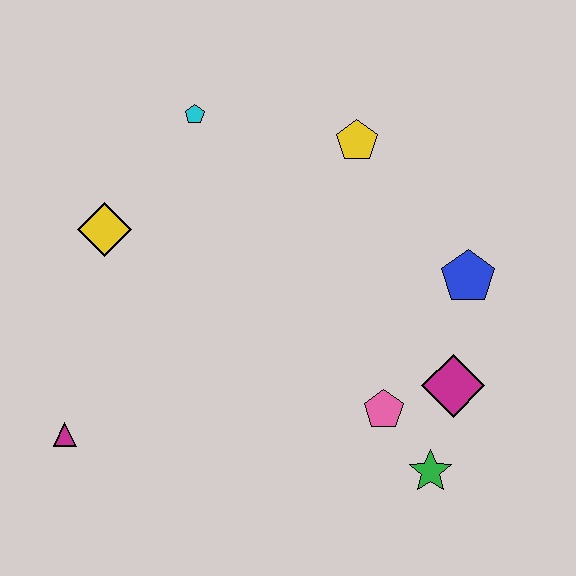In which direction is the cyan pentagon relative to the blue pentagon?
The cyan pentagon is to the left of the blue pentagon.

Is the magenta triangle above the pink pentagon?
No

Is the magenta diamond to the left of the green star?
No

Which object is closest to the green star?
The pink pentagon is closest to the green star.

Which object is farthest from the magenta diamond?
The magenta triangle is farthest from the magenta diamond.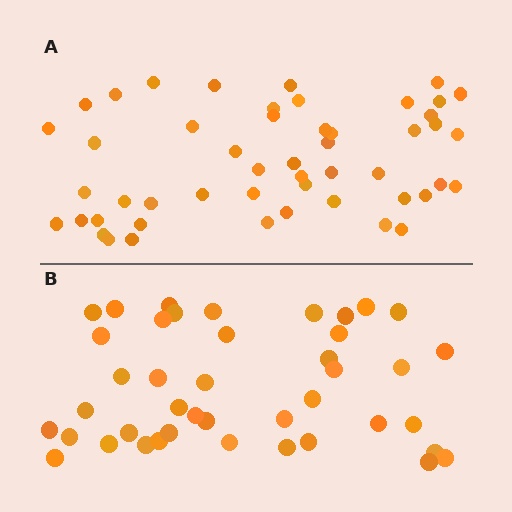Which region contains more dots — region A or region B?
Region A (the top region) has more dots.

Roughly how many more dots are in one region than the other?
Region A has roughly 8 or so more dots than region B.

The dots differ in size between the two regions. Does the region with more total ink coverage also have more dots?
No. Region B has more total ink coverage because its dots are larger, but region A actually contains more individual dots. Total area can be misleading — the number of items is what matters here.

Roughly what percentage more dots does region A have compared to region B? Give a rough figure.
About 20% more.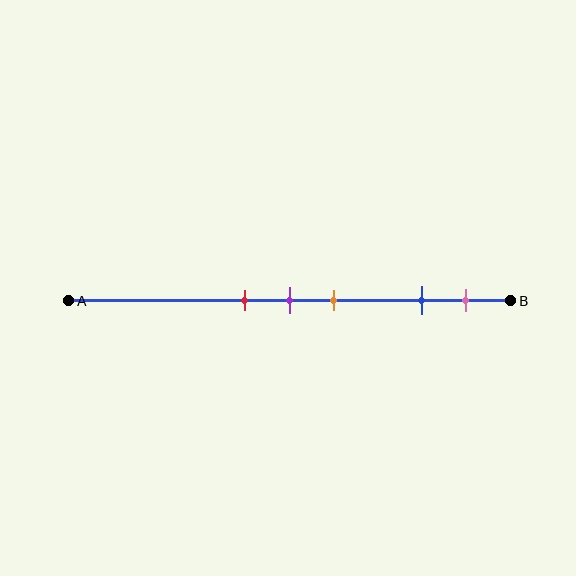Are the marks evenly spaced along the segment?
No, the marks are not evenly spaced.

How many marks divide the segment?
There are 5 marks dividing the segment.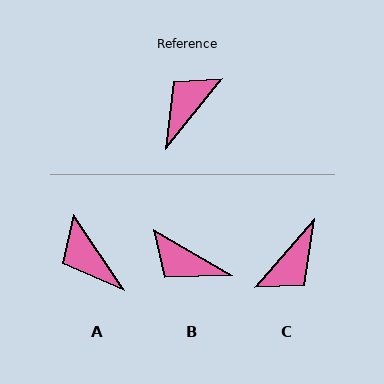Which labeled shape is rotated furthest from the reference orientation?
C, about 178 degrees away.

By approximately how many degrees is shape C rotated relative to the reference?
Approximately 178 degrees counter-clockwise.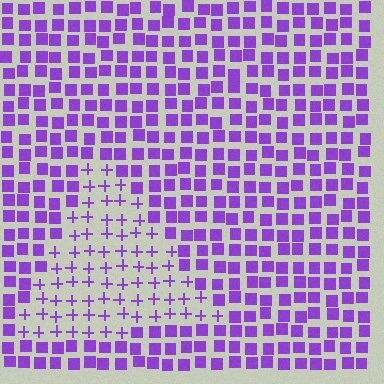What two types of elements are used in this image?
The image uses plus signs inside the triangle region and squares outside it.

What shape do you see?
I see a triangle.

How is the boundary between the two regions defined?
The boundary is defined by a change in element shape: plus signs inside vs. squares outside. All elements share the same color and spacing.